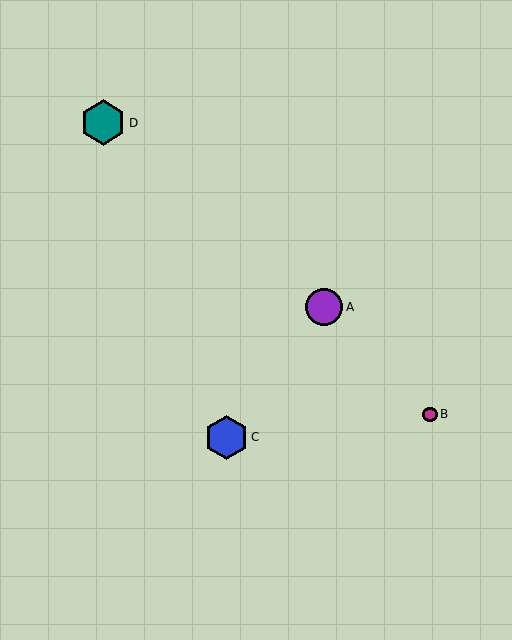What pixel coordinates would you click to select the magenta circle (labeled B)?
Click at (430, 414) to select the magenta circle B.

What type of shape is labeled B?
Shape B is a magenta circle.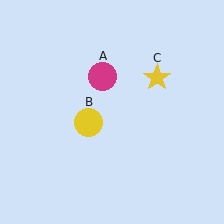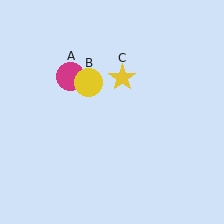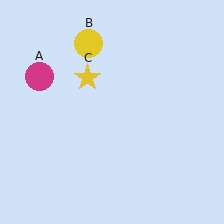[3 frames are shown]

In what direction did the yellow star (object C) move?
The yellow star (object C) moved left.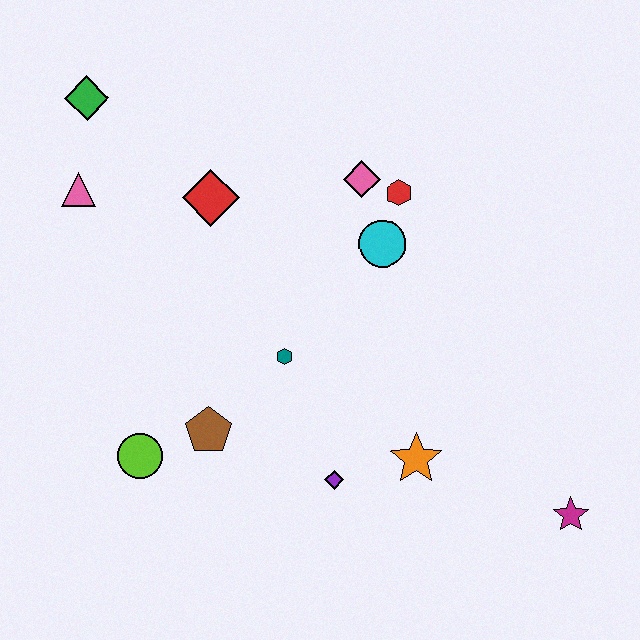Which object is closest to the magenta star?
The orange star is closest to the magenta star.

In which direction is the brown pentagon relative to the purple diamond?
The brown pentagon is to the left of the purple diamond.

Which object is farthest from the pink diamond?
The magenta star is farthest from the pink diamond.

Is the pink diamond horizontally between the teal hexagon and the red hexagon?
Yes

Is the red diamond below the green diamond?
Yes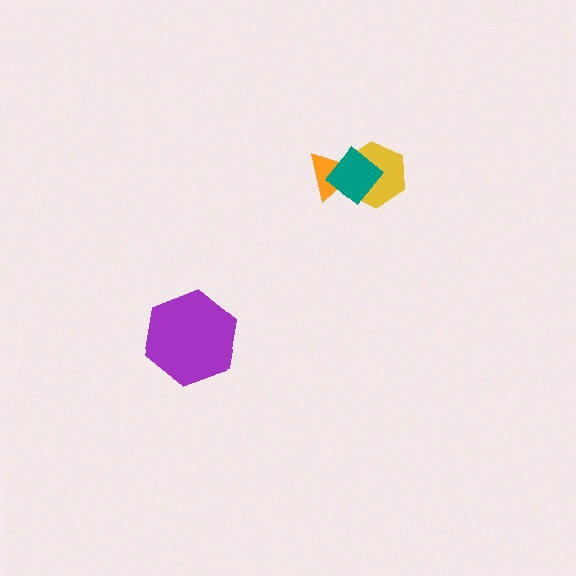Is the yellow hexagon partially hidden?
Yes, it is partially covered by another shape.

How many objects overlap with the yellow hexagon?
2 objects overlap with the yellow hexagon.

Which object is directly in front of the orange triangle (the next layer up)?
The yellow hexagon is directly in front of the orange triangle.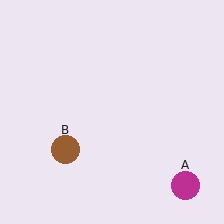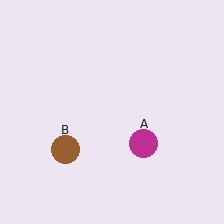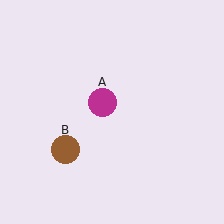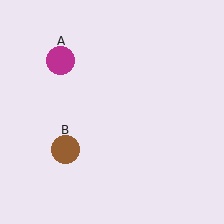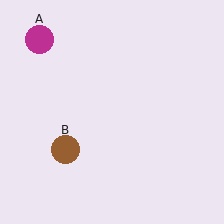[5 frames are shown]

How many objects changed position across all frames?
1 object changed position: magenta circle (object A).